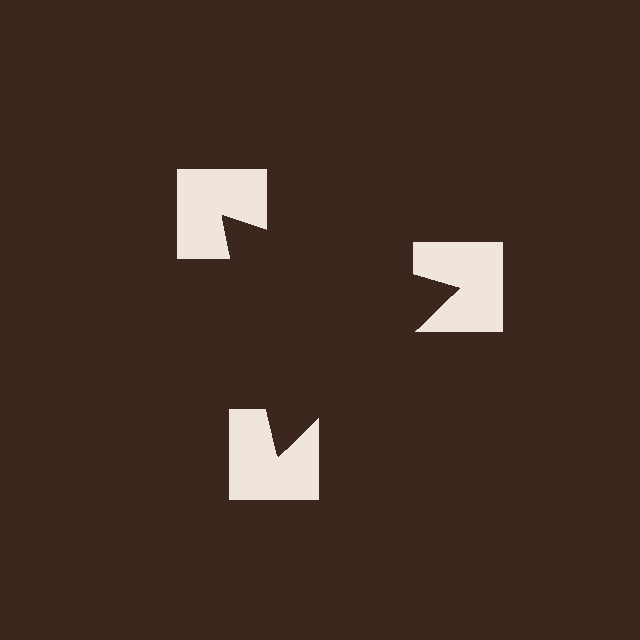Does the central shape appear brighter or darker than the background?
It typically appears slightly darker than the background, even though no actual brightness change is drawn.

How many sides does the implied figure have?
3 sides.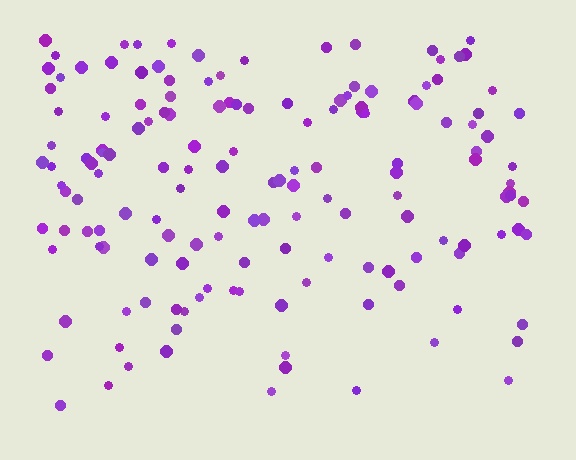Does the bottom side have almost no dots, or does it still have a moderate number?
Still a moderate number, just noticeably fewer than the top.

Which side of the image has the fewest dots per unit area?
The bottom.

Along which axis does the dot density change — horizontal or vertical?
Vertical.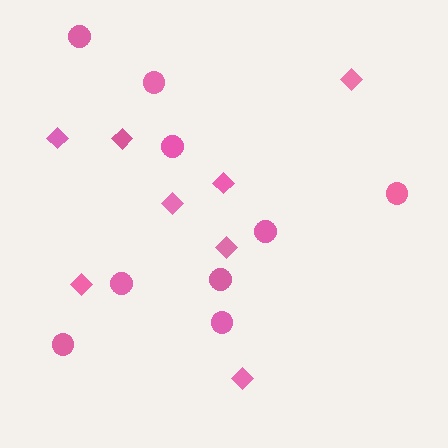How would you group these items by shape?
There are 2 groups: one group of circles (9) and one group of diamonds (8).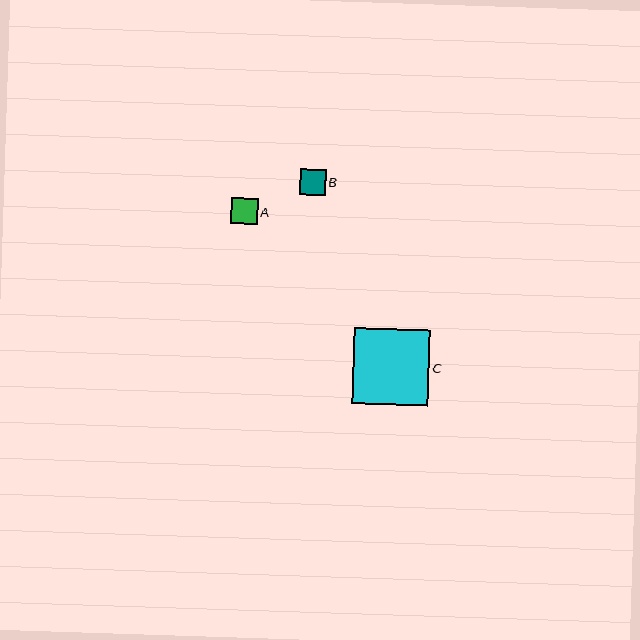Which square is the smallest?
Square B is the smallest with a size of approximately 25 pixels.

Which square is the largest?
Square C is the largest with a size of approximately 76 pixels.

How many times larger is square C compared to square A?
Square C is approximately 2.9 times the size of square A.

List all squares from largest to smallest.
From largest to smallest: C, A, B.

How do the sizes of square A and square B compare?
Square A and square B are approximately the same size.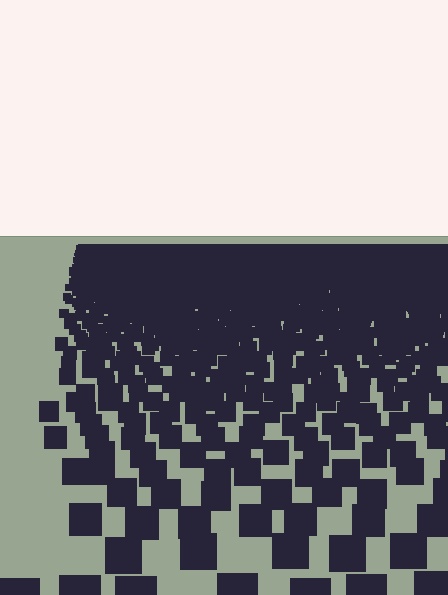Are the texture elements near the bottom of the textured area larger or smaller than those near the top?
Larger. Near the bottom, elements are closer to the viewer and appear at a bigger on-screen size.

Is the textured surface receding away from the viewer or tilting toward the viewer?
The surface is receding away from the viewer. Texture elements get smaller and denser toward the top.